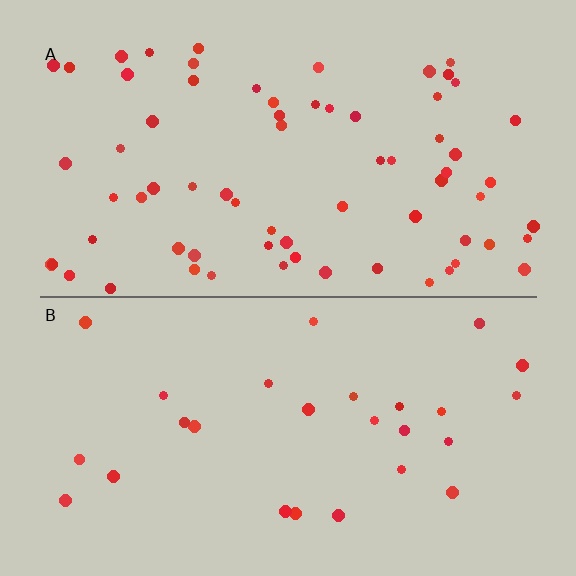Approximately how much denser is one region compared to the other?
Approximately 2.5× — region A over region B.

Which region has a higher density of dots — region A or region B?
A (the top).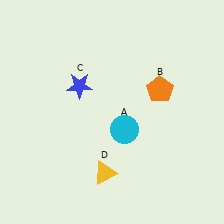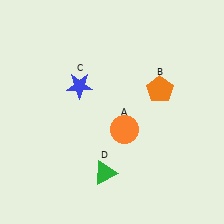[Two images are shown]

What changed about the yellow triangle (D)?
In Image 1, D is yellow. In Image 2, it changed to green.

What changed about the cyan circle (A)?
In Image 1, A is cyan. In Image 2, it changed to orange.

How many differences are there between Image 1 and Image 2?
There are 2 differences between the two images.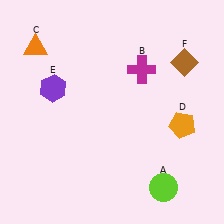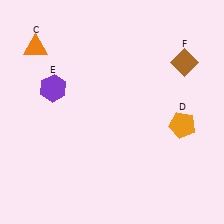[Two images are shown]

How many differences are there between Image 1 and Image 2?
There are 2 differences between the two images.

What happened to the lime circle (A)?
The lime circle (A) was removed in Image 2. It was in the bottom-right area of Image 1.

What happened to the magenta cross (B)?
The magenta cross (B) was removed in Image 2. It was in the top-right area of Image 1.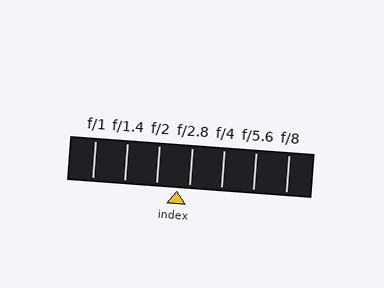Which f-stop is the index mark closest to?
The index mark is closest to f/2.8.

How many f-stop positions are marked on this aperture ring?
There are 7 f-stop positions marked.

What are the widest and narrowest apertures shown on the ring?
The widest aperture shown is f/1 and the narrowest is f/8.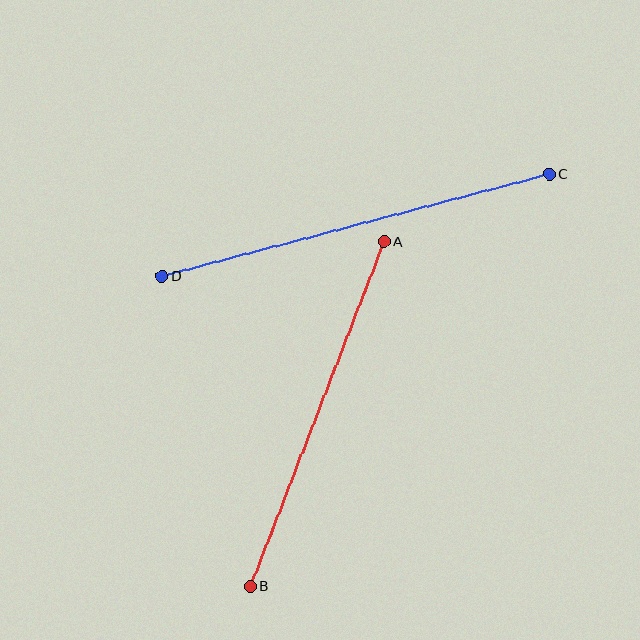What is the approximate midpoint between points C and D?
The midpoint is at approximately (356, 225) pixels.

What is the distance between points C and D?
The distance is approximately 400 pixels.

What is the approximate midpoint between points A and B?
The midpoint is at approximately (317, 414) pixels.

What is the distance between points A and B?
The distance is approximately 370 pixels.